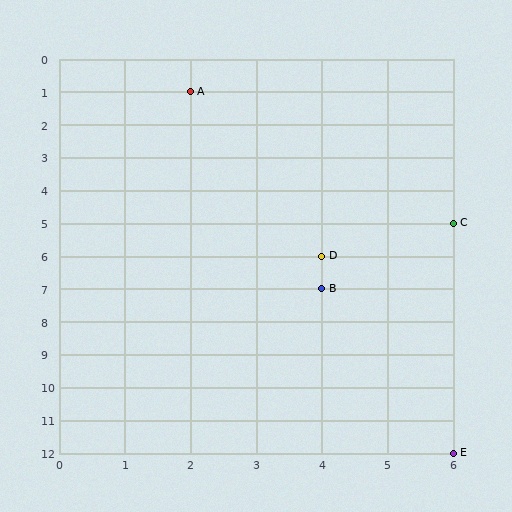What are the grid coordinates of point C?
Point C is at grid coordinates (6, 5).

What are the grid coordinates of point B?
Point B is at grid coordinates (4, 7).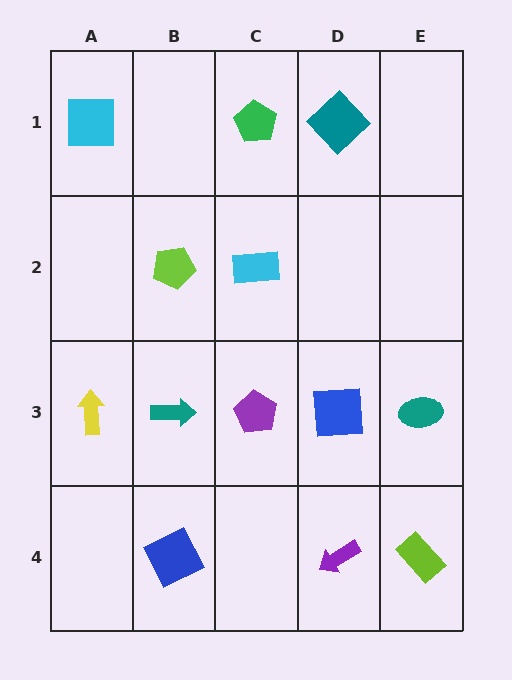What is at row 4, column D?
A purple arrow.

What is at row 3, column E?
A teal ellipse.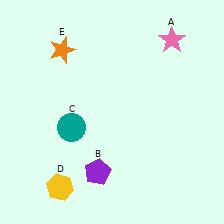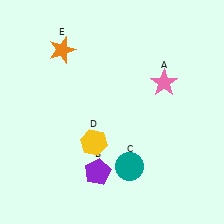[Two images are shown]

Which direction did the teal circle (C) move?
The teal circle (C) moved right.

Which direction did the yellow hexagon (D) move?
The yellow hexagon (D) moved up.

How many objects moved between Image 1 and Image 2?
3 objects moved between the two images.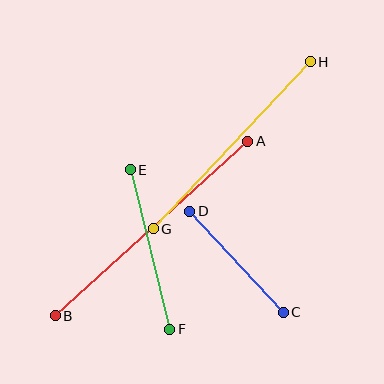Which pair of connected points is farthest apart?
Points A and B are farthest apart.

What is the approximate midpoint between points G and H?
The midpoint is at approximately (232, 145) pixels.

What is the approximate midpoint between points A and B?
The midpoint is at approximately (151, 229) pixels.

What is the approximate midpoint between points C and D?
The midpoint is at approximately (237, 262) pixels.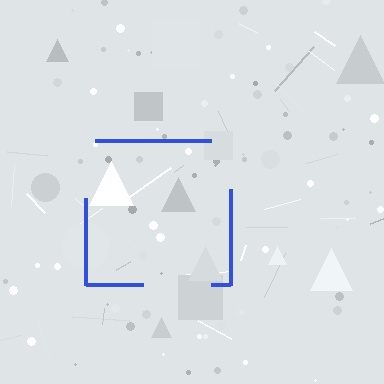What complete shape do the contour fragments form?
The contour fragments form a square.